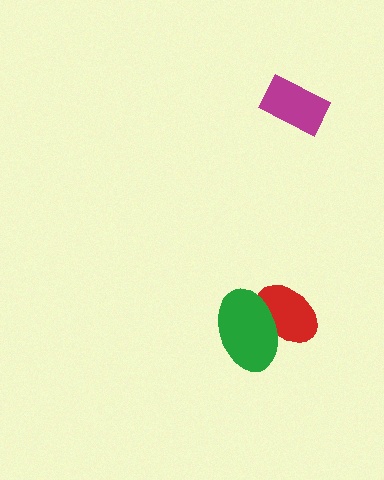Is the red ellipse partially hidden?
Yes, it is partially covered by another shape.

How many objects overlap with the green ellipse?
1 object overlaps with the green ellipse.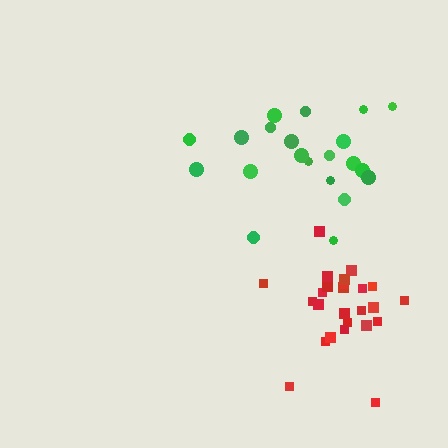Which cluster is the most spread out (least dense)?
Green.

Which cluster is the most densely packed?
Red.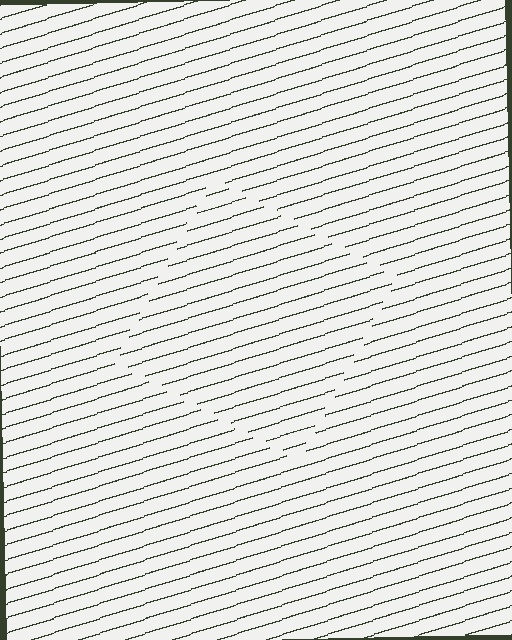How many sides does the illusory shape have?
4 sides — the line-ends trace a square.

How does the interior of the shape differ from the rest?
The interior of the shape contains the same grating, shifted by half a period — the contour is defined by the phase discontinuity where line-ends from the inner and outer gratings abut.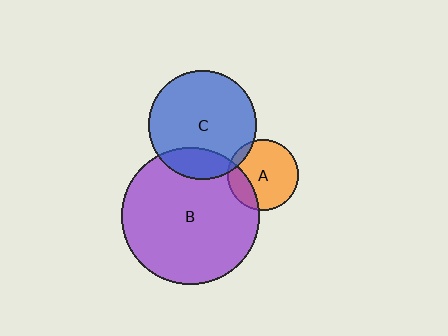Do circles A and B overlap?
Yes.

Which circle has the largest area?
Circle B (purple).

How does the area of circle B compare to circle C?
Approximately 1.6 times.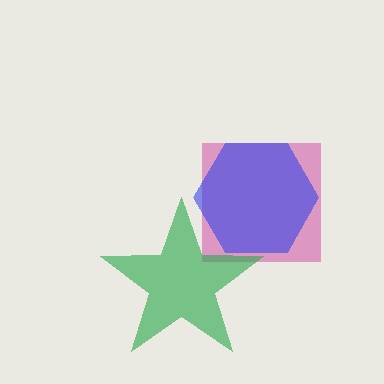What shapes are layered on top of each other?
The layered shapes are: a magenta square, a blue hexagon, a green star.